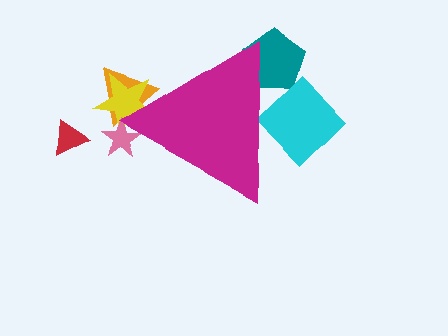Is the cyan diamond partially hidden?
Yes, the cyan diamond is partially hidden behind the magenta triangle.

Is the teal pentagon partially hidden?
Yes, the teal pentagon is partially hidden behind the magenta triangle.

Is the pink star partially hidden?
Yes, the pink star is partially hidden behind the magenta triangle.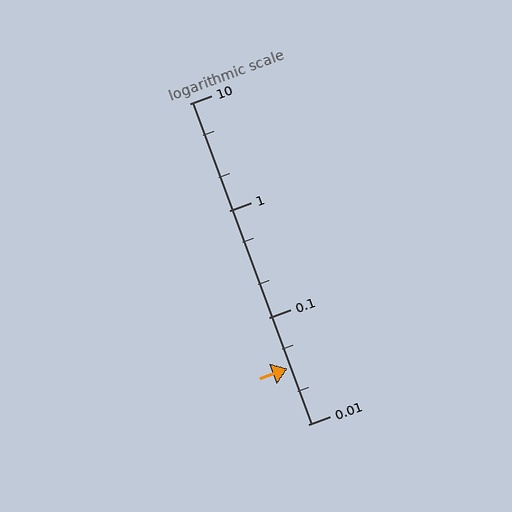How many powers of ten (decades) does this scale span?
The scale spans 3 decades, from 0.01 to 10.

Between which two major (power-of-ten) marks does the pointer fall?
The pointer is between 0.01 and 0.1.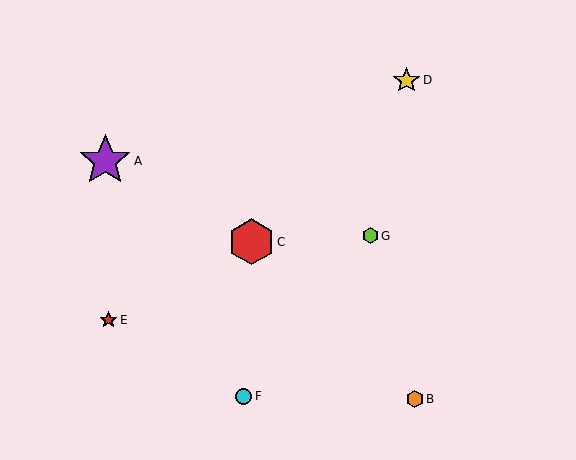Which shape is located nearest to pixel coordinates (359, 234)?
The lime hexagon (labeled G) at (370, 236) is nearest to that location.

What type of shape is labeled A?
Shape A is a purple star.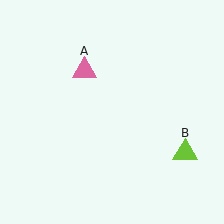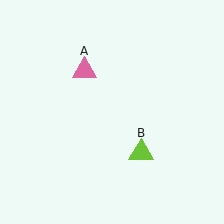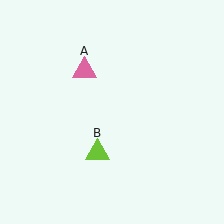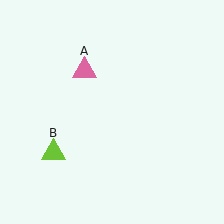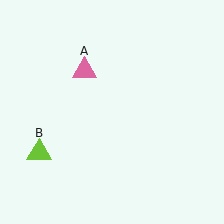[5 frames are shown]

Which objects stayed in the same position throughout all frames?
Pink triangle (object A) remained stationary.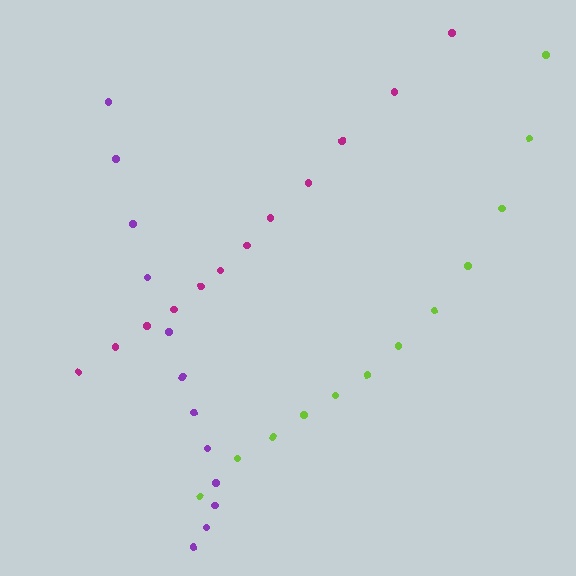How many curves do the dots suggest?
There are 3 distinct paths.